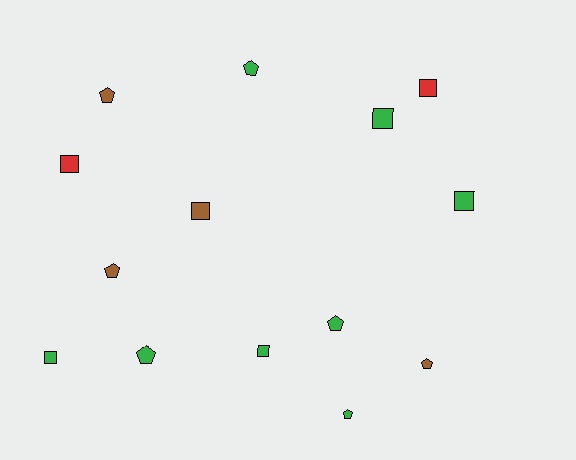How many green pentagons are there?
There are 4 green pentagons.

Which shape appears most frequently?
Pentagon, with 7 objects.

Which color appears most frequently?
Green, with 8 objects.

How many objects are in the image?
There are 14 objects.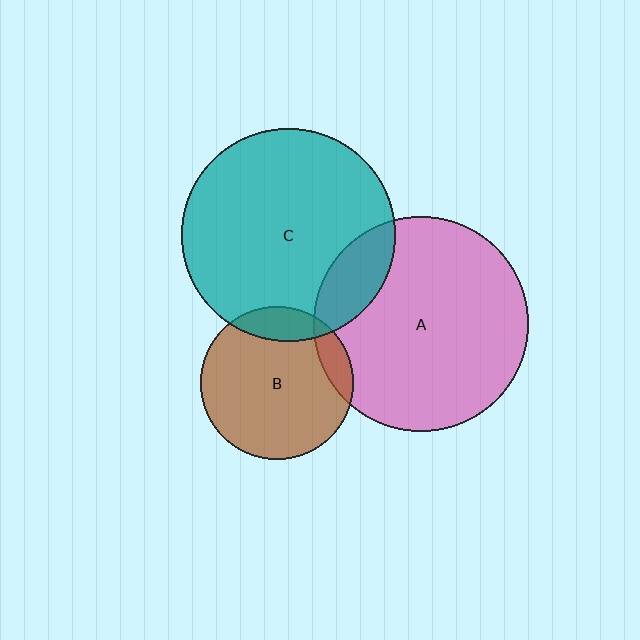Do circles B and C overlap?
Yes.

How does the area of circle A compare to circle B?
Approximately 2.0 times.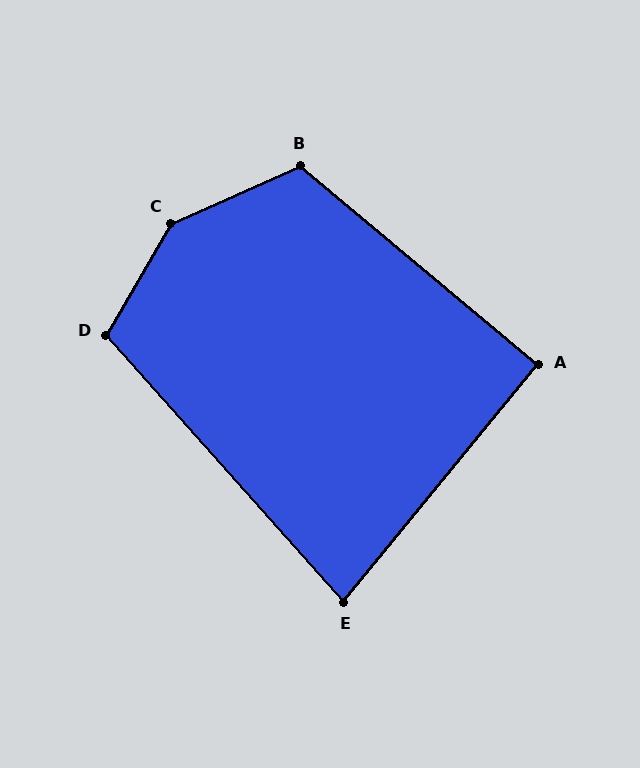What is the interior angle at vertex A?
Approximately 91 degrees (approximately right).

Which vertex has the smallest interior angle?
E, at approximately 81 degrees.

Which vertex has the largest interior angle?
C, at approximately 144 degrees.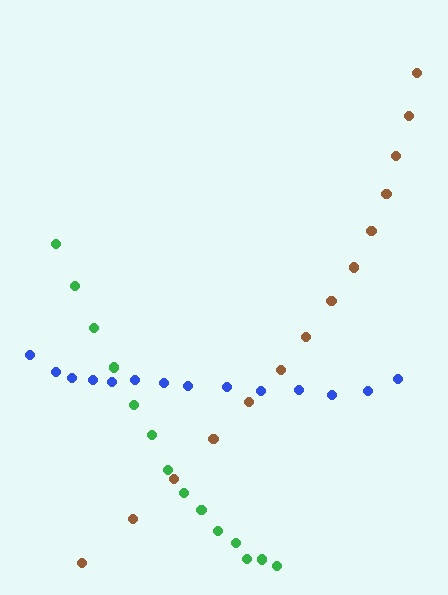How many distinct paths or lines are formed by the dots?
There are 3 distinct paths.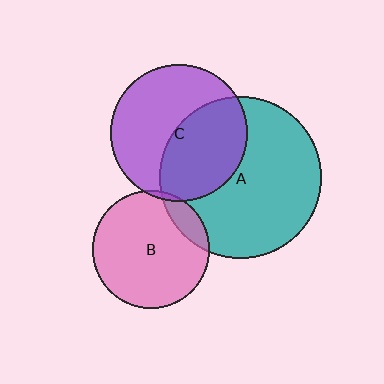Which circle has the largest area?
Circle A (teal).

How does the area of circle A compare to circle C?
Approximately 1.4 times.